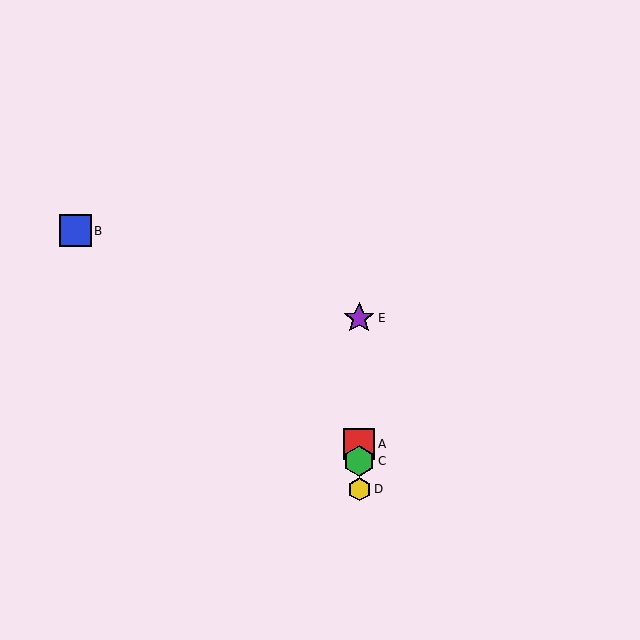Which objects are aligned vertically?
Objects A, C, D, E are aligned vertically.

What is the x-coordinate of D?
Object D is at x≈359.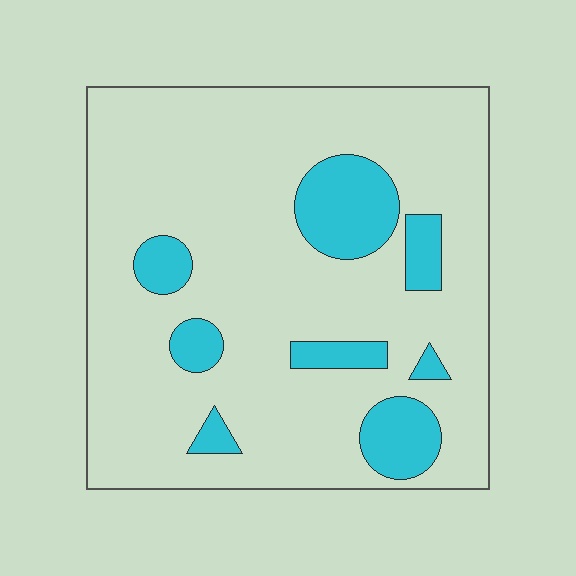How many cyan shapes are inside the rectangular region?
8.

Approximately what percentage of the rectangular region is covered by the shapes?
Approximately 15%.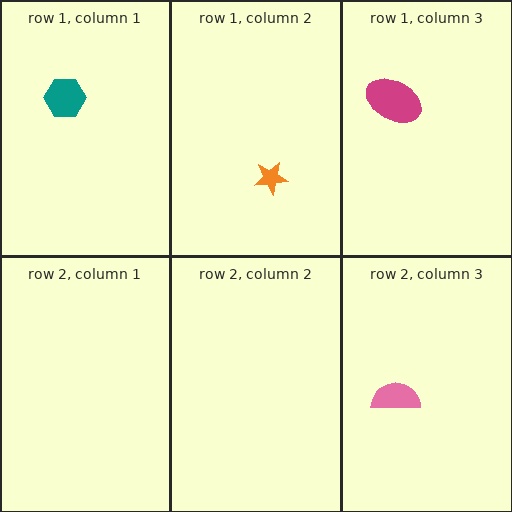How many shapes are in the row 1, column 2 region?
1.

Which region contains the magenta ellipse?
The row 1, column 3 region.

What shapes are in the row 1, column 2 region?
The orange star.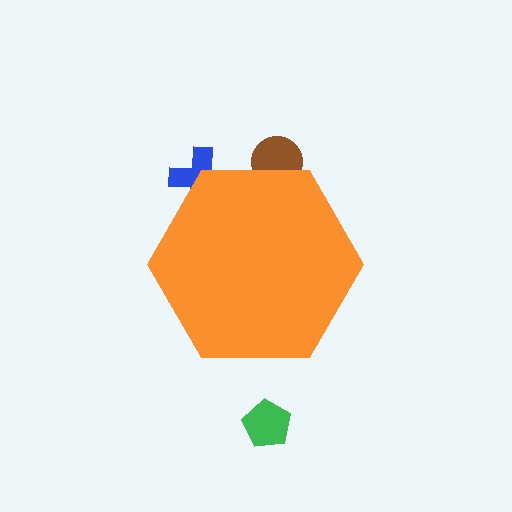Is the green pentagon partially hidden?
No, the green pentagon is fully visible.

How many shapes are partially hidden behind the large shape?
2 shapes are partially hidden.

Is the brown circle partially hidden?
Yes, the brown circle is partially hidden behind the orange hexagon.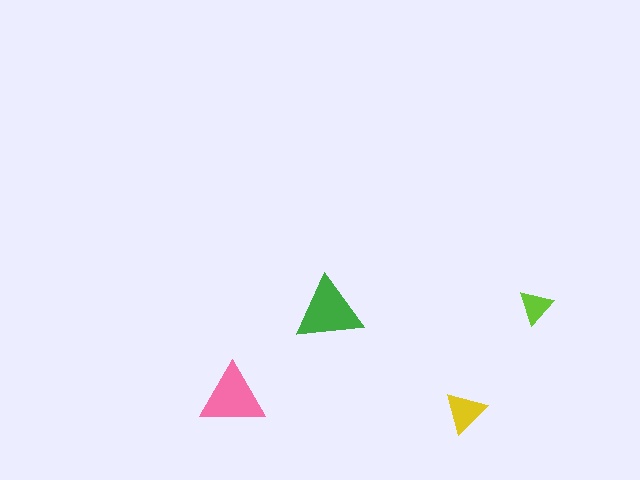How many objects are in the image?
There are 4 objects in the image.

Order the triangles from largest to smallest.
the green one, the pink one, the yellow one, the lime one.